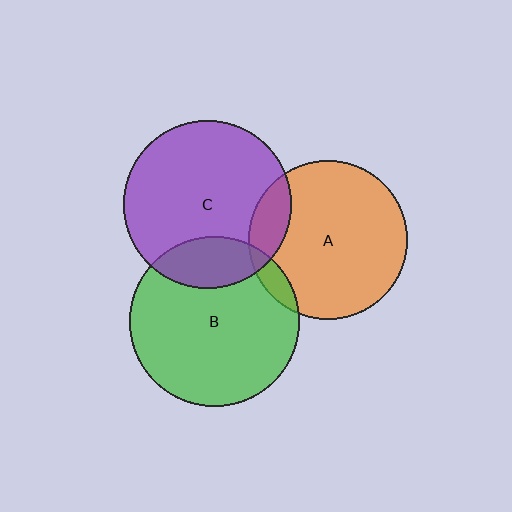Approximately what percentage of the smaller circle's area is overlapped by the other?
Approximately 15%.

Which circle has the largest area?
Circle B (green).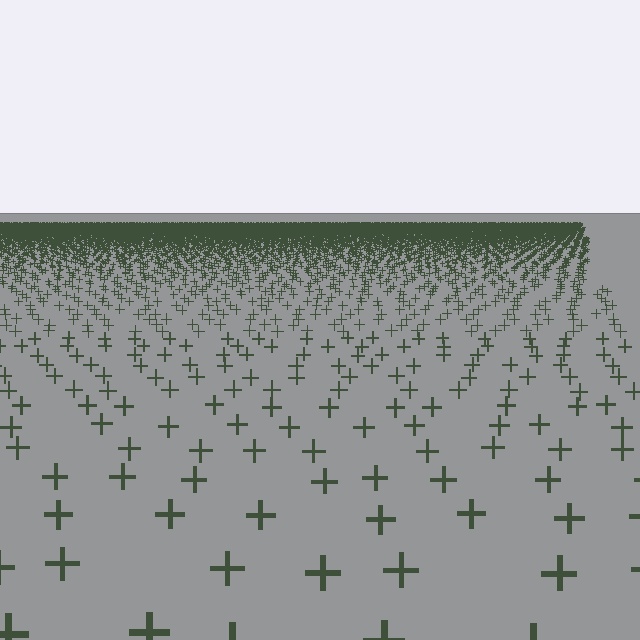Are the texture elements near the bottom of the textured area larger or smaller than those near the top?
Larger. Near the bottom, elements are closer to the viewer and appear at a bigger on-screen size.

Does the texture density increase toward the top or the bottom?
Density increases toward the top.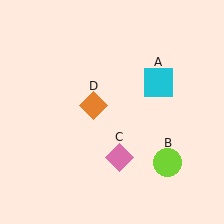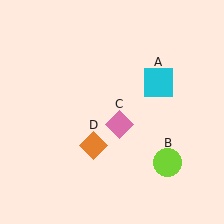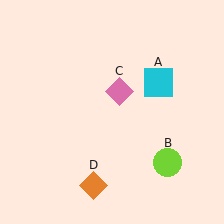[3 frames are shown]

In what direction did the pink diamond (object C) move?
The pink diamond (object C) moved up.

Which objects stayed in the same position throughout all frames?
Cyan square (object A) and lime circle (object B) remained stationary.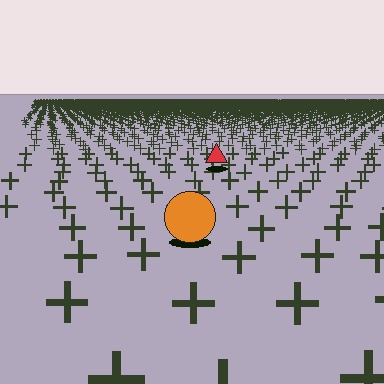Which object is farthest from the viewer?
The red triangle is farthest from the viewer. It appears smaller and the ground texture around it is denser.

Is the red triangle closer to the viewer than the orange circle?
No. The orange circle is closer — you can tell from the texture gradient: the ground texture is coarser near it.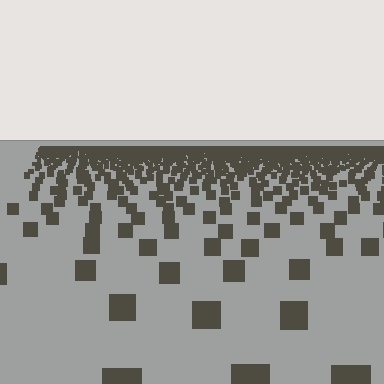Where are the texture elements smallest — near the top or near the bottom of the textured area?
Near the top.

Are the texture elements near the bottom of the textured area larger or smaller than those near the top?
Larger. Near the bottom, elements are closer to the viewer and appear at a bigger on-screen size.